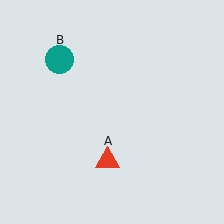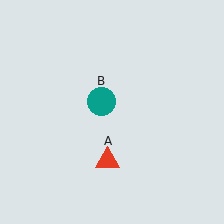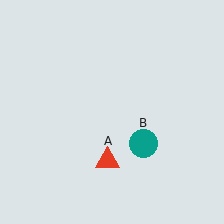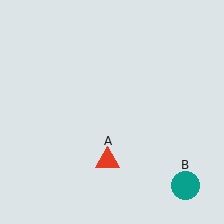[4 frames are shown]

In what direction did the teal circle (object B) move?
The teal circle (object B) moved down and to the right.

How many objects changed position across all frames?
1 object changed position: teal circle (object B).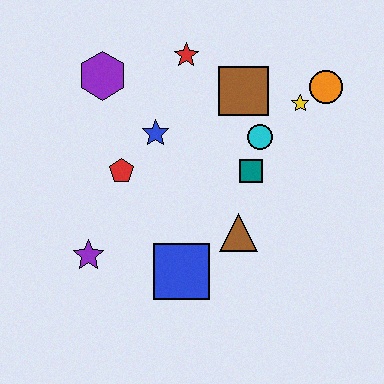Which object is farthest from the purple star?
The orange circle is farthest from the purple star.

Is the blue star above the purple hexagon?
No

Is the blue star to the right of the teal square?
No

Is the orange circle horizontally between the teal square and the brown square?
No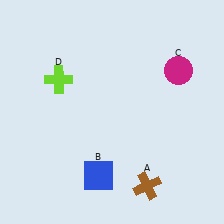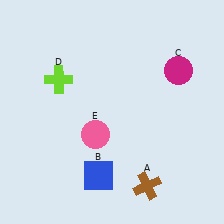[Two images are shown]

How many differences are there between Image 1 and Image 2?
There is 1 difference between the two images.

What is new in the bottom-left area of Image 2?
A pink circle (E) was added in the bottom-left area of Image 2.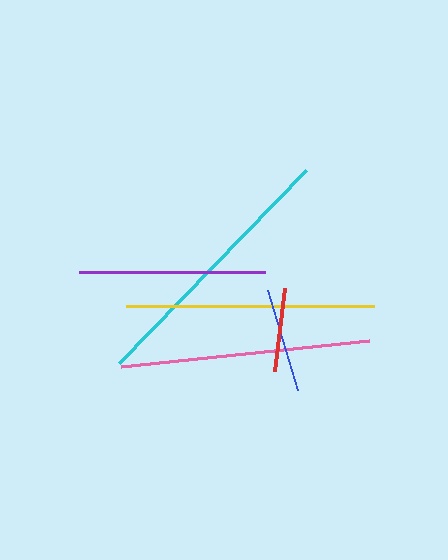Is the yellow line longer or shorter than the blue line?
The yellow line is longer than the blue line.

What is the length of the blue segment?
The blue segment is approximately 104 pixels long.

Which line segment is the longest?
The cyan line is the longest at approximately 269 pixels.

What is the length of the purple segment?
The purple segment is approximately 186 pixels long.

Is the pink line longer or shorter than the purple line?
The pink line is longer than the purple line.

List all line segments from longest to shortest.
From longest to shortest: cyan, pink, yellow, purple, blue, red.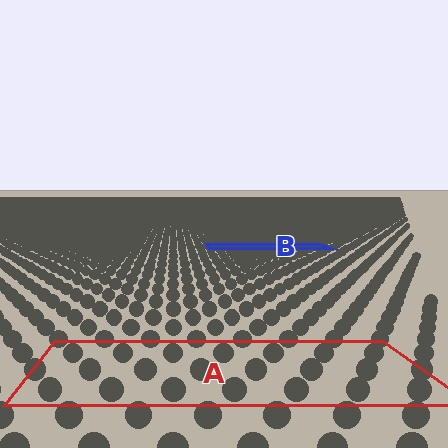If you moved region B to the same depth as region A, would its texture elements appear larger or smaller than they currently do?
They would appear larger. At a closer depth, the same texture elements are projected at a bigger on-screen size.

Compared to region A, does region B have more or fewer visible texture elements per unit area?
Region B has more texture elements per unit area — they are packed more densely because it is farther away.